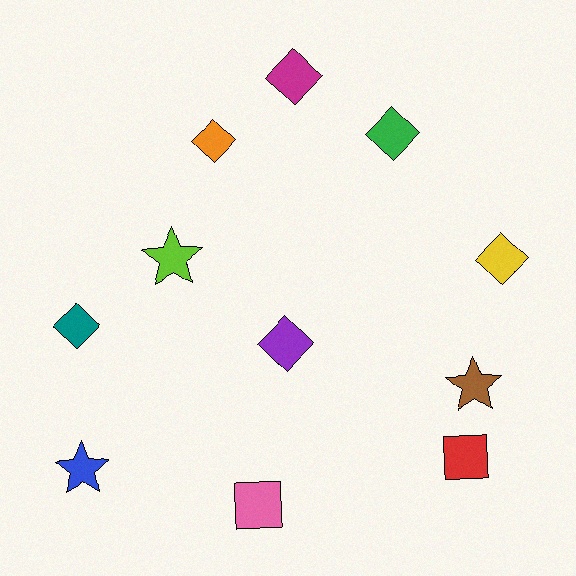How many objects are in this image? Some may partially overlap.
There are 11 objects.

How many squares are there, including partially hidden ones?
There are 2 squares.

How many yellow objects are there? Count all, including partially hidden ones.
There is 1 yellow object.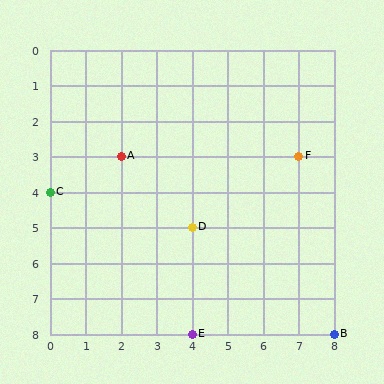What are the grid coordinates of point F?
Point F is at grid coordinates (7, 3).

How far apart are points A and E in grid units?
Points A and E are 2 columns and 5 rows apart (about 5.4 grid units diagonally).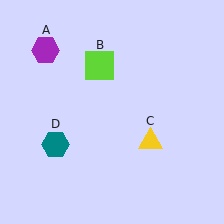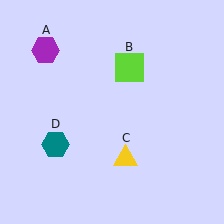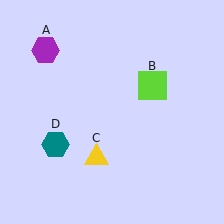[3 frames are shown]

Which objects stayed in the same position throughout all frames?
Purple hexagon (object A) and teal hexagon (object D) remained stationary.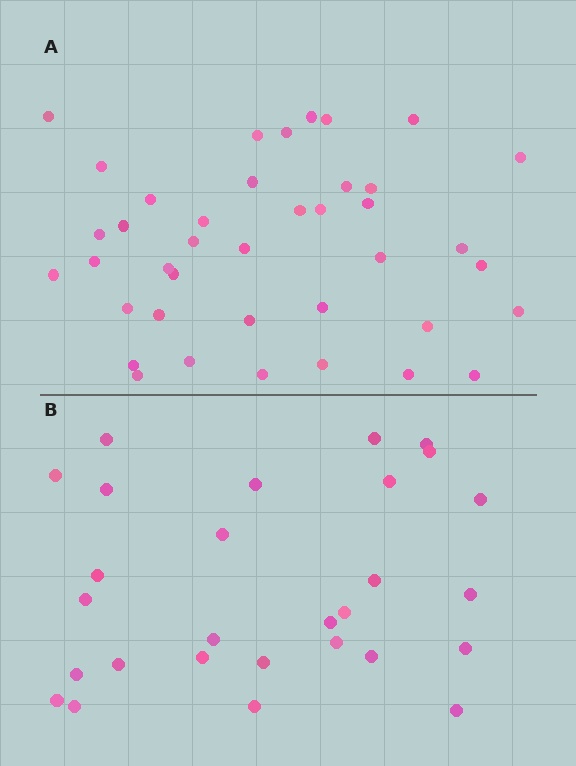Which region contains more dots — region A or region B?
Region A (the top region) has more dots.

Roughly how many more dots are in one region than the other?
Region A has roughly 12 or so more dots than region B.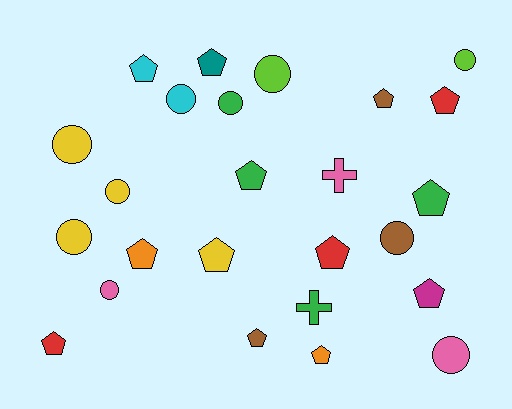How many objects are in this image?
There are 25 objects.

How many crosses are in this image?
There are 2 crosses.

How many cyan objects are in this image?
There are 2 cyan objects.